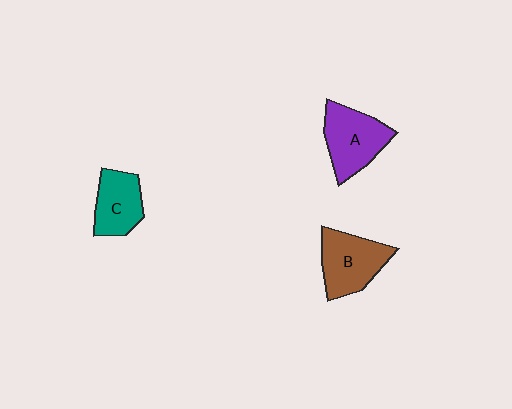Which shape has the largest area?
Shape A (purple).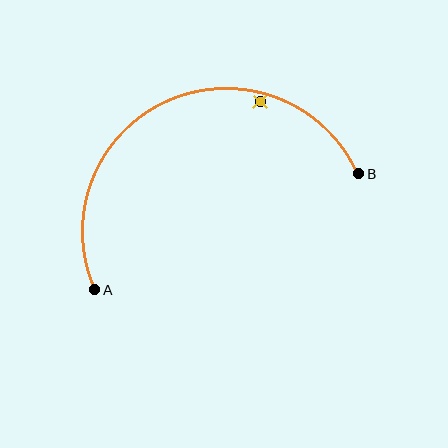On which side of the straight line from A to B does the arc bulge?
The arc bulges above the straight line connecting A and B.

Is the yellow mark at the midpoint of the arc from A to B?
No — the yellow mark does not lie on the arc at all. It sits slightly inside the curve.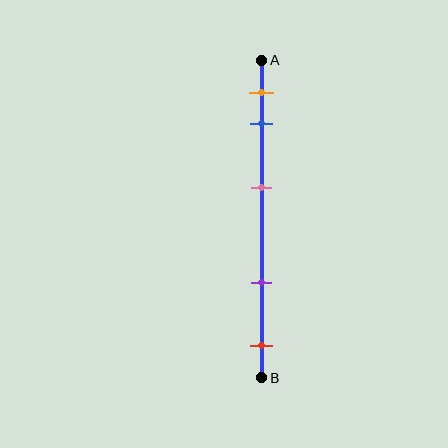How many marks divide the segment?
There are 5 marks dividing the segment.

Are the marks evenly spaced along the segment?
No, the marks are not evenly spaced.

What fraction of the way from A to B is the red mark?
The red mark is approximately 90% (0.9) of the way from A to B.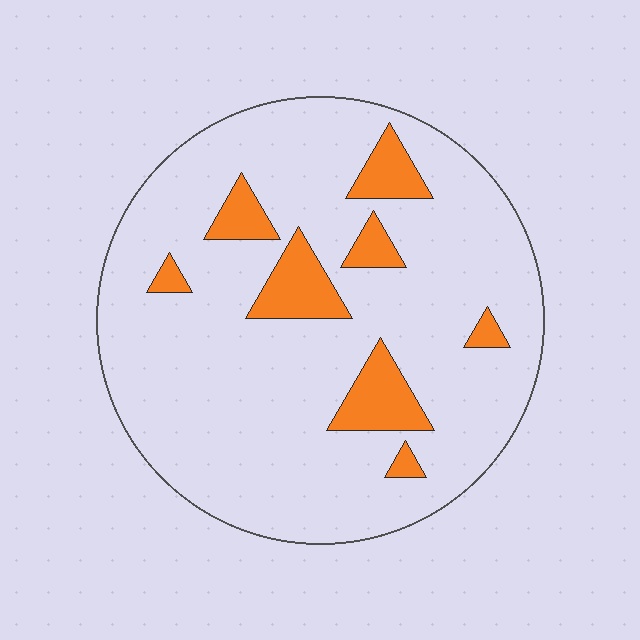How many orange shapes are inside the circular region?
8.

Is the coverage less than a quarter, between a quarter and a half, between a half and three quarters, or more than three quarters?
Less than a quarter.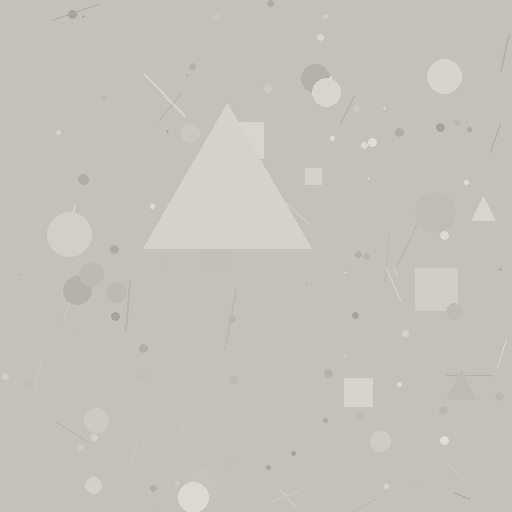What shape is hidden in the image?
A triangle is hidden in the image.